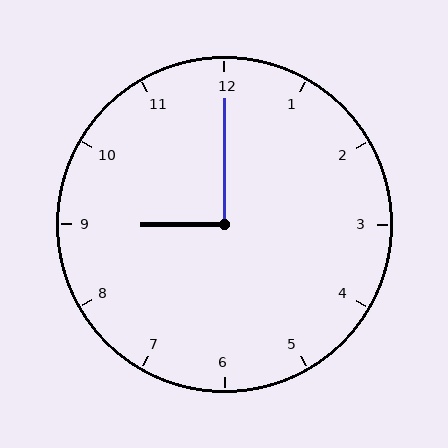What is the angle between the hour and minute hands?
Approximately 90 degrees.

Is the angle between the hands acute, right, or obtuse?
It is right.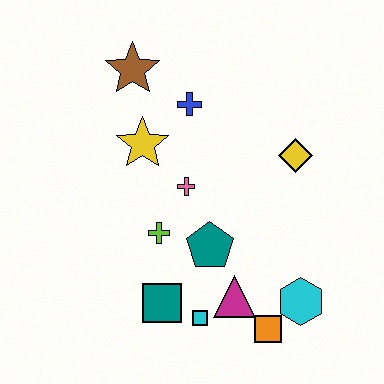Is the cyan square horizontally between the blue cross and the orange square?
Yes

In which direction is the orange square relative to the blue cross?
The orange square is below the blue cross.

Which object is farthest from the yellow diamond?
The teal square is farthest from the yellow diamond.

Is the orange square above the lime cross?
No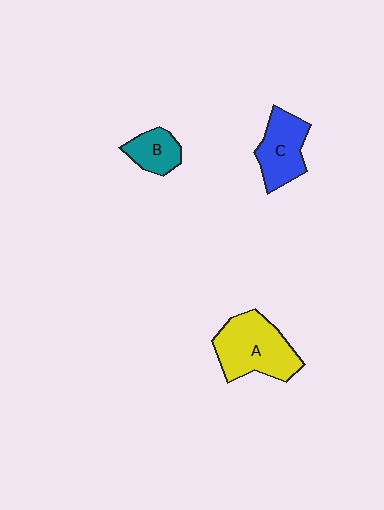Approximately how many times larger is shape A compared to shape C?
Approximately 1.4 times.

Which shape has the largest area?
Shape A (yellow).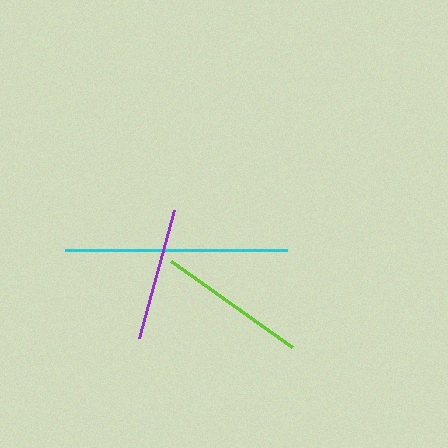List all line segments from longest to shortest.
From longest to shortest: cyan, lime, purple.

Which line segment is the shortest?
The purple line is the shortest at approximately 132 pixels.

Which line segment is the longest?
The cyan line is the longest at approximately 222 pixels.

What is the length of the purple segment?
The purple segment is approximately 132 pixels long.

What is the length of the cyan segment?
The cyan segment is approximately 222 pixels long.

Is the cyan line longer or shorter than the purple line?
The cyan line is longer than the purple line.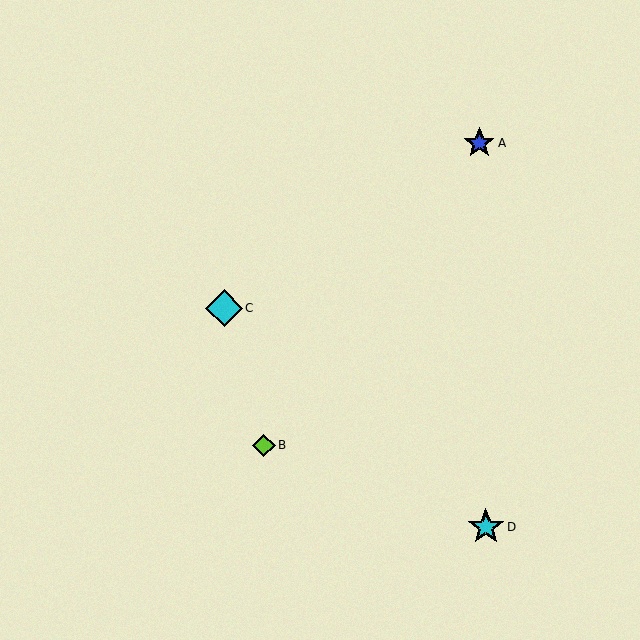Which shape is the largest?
The cyan diamond (labeled C) is the largest.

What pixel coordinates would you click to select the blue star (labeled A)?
Click at (479, 143) to select the blue star A.